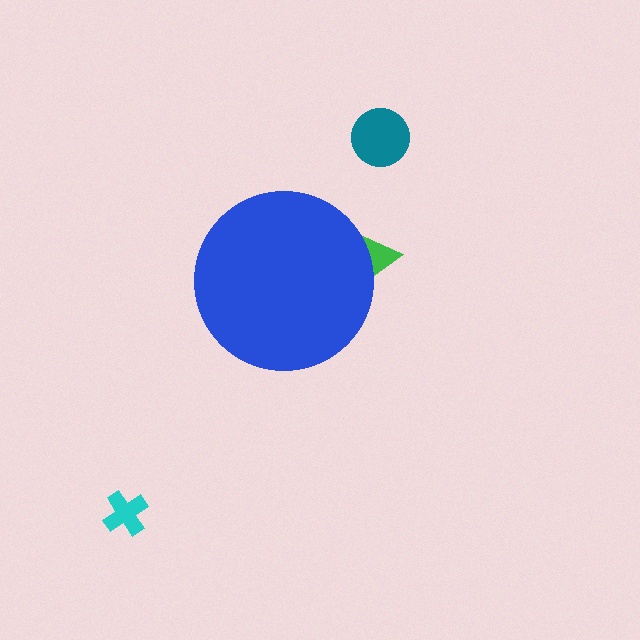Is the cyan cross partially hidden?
No, the cyan cross is fully visible.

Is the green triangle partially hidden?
Yes, the green triangle is partially hidden behind the blue circle.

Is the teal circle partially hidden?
No, the teal circle is fully visible.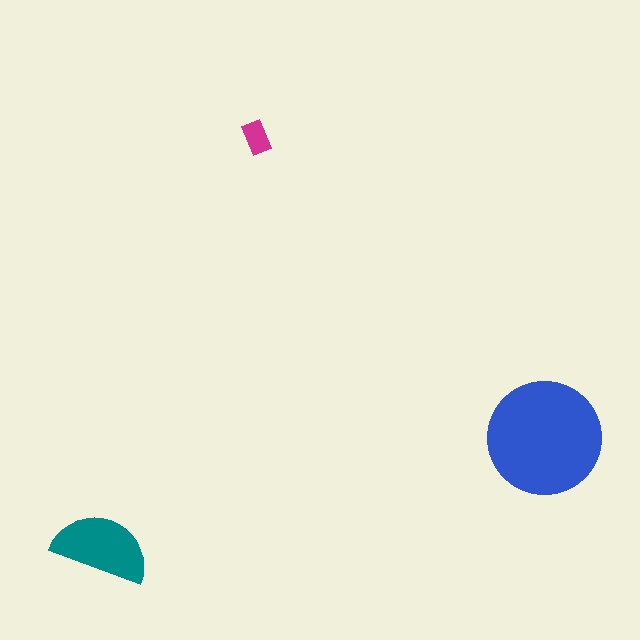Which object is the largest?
The blue circle.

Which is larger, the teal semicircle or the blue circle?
The blue circle.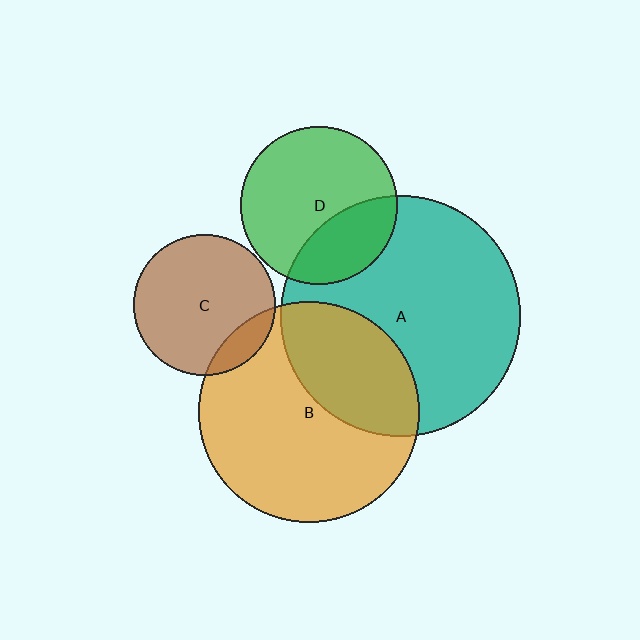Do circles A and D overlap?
Yes.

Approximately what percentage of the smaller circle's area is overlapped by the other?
Approximately 30%.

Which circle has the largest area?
Circle A (teal).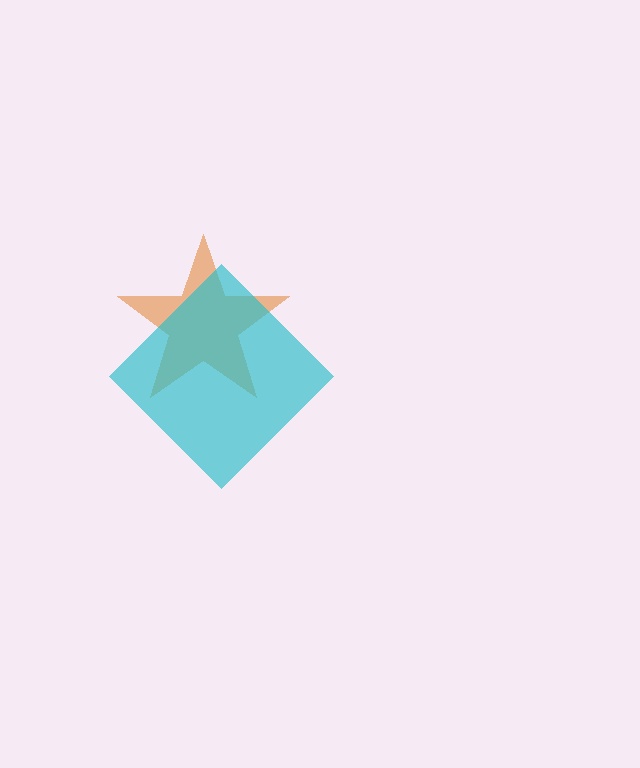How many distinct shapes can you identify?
There are 2 distinct shapes: an orange star, a cyan diamond.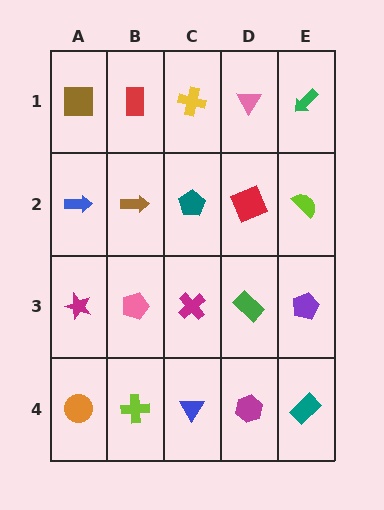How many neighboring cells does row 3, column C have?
4.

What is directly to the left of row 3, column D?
A magenta cross.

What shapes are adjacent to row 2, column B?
A red rectangle (row 1, column B), a pink pentagon (row 3, column B), a blue arrow (row 2, column A), a teal pentagon (row 2, column C).